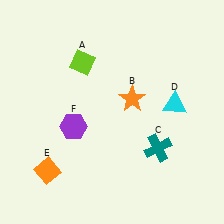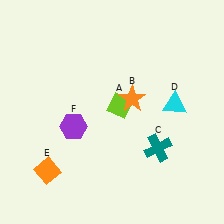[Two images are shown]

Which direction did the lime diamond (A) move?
The lime diamond (A) moved down.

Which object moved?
The lime diamond (A) moved down.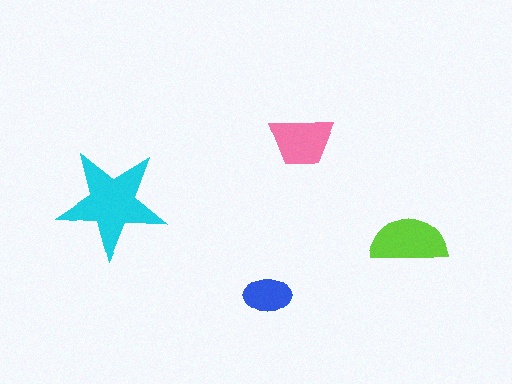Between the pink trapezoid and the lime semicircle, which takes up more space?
The lime semicircle.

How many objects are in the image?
There are 4 objects in the image.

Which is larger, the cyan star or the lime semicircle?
The cyan star.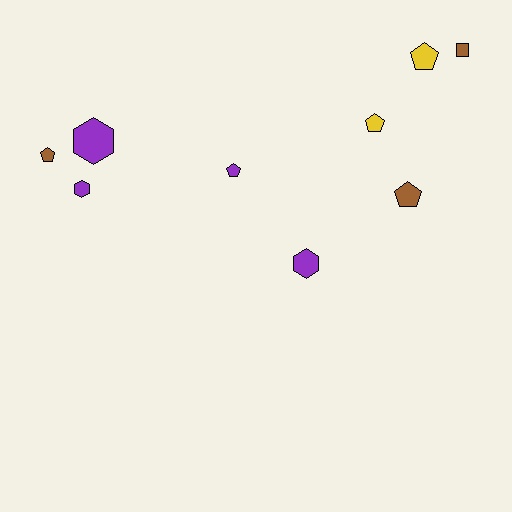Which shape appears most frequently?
Pentagon, with 5 objects.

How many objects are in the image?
There are 9 objects.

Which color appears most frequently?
Purple, with 4 objects.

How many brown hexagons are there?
There are no brown hexagons.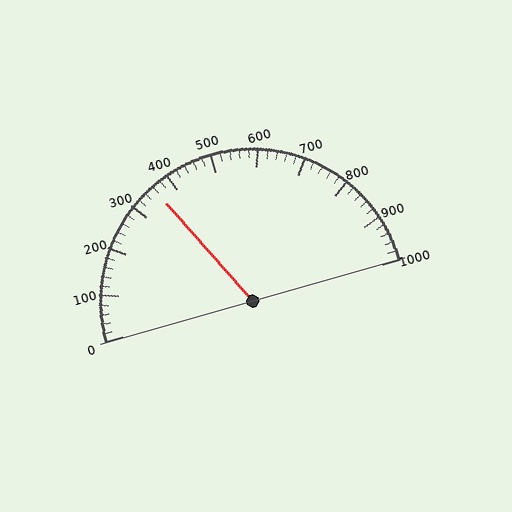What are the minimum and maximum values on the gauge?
The gauge ranges from 0 to 1000.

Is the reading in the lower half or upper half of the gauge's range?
The reading is in the lower half of the range (0 to 1000).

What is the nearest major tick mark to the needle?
The nearest major tick mark is 400.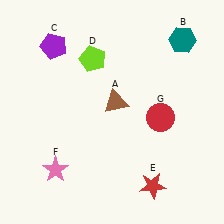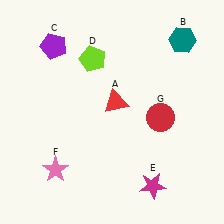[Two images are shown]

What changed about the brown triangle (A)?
In Image 1, A is brown. In Image 2, it changed to red.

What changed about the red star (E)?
In Image 1, E is red. In Image 2, it changed to magenta.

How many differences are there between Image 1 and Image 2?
There are 2 differences between the two images.